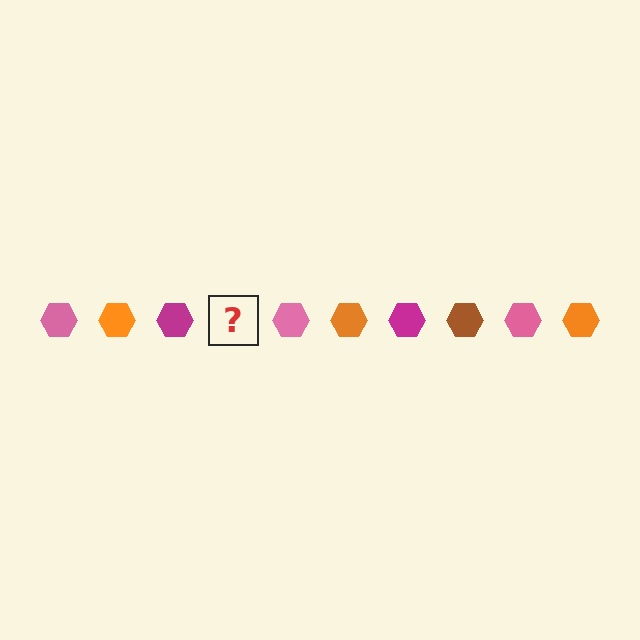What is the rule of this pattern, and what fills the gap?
The rule is that the pattern cycles through pink, orange, magenta, brown hexagons. The gap should be filled with a brown hexagon.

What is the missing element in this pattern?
The missing element is a brown hexagon.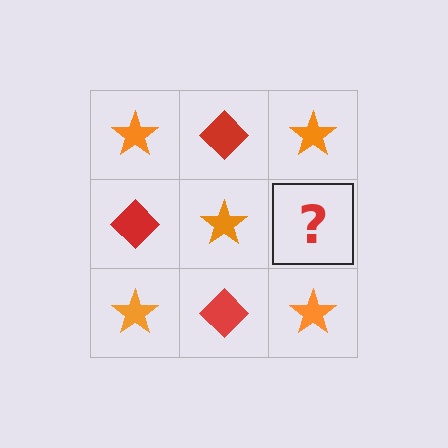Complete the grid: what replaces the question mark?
The question mark should be replaced with a red diamond.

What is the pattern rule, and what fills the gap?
The rule is that it alternates orange star and red diamond in a checkerboard pattern. The gap should be filled with a red diamond.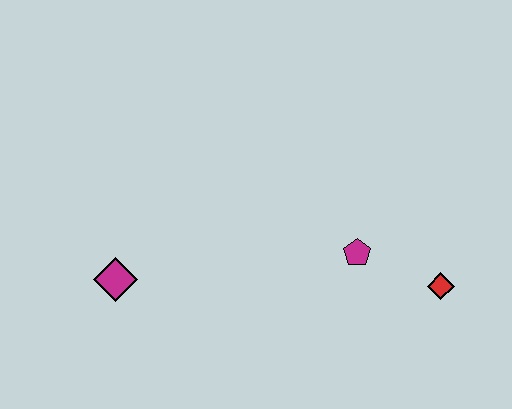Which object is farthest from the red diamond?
The magenta diamond is farthest from the red diamond.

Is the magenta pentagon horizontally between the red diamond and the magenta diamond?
Yes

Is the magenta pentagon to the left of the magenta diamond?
No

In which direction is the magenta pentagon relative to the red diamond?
The magenta pentagon is to the left of the red diamond.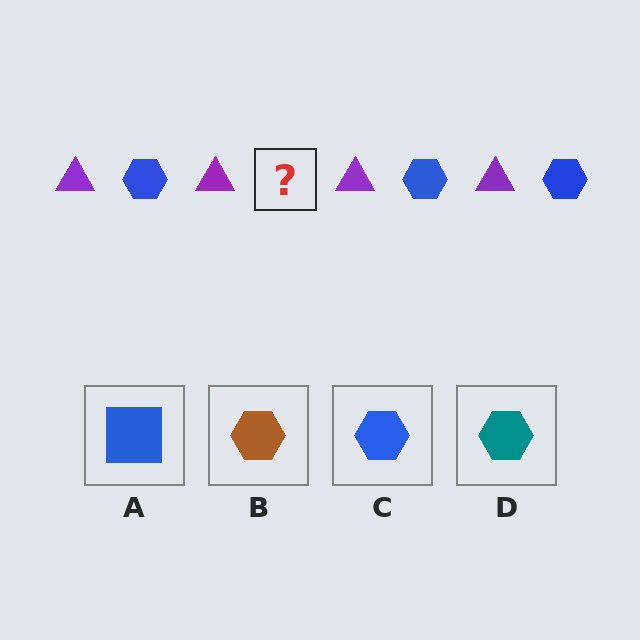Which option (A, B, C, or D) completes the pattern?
C.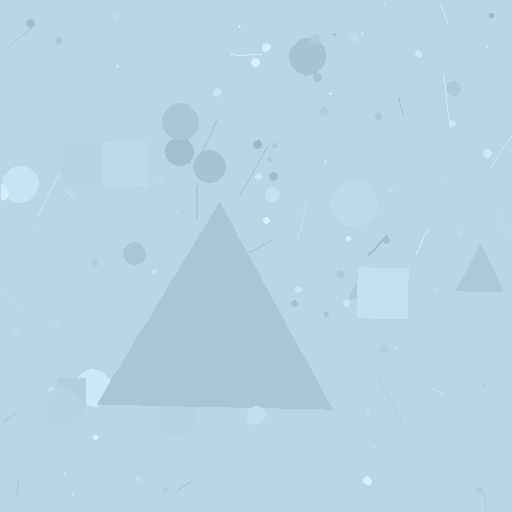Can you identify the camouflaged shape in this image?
The camouflaged shape is a triangle.